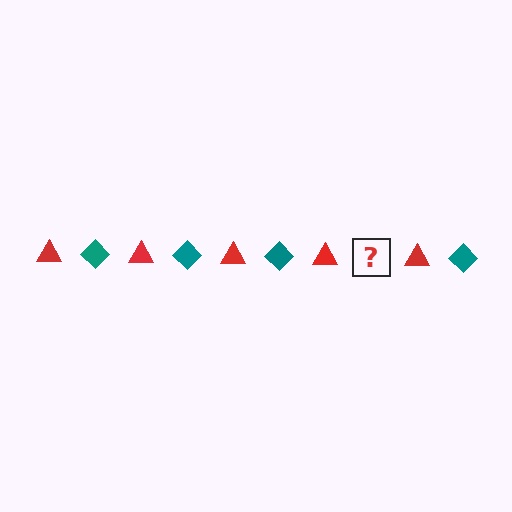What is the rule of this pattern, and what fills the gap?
The rule is that the pattern alternates between red triangle and teal diamond. The gap should be filled with a teal diamond.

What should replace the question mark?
The question mark should be replaced with a teal diamond.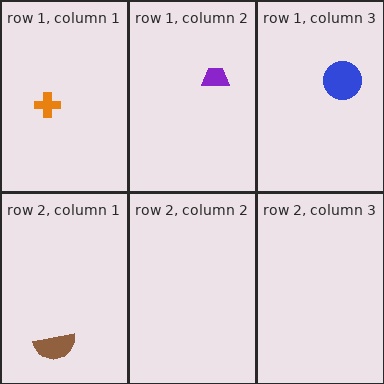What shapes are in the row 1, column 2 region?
The purple trapezoid.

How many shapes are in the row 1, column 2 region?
1.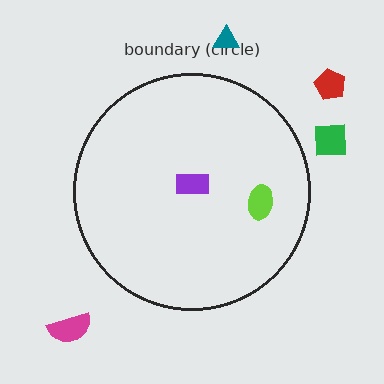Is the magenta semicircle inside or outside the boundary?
Outside.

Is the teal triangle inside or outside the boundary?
Outside.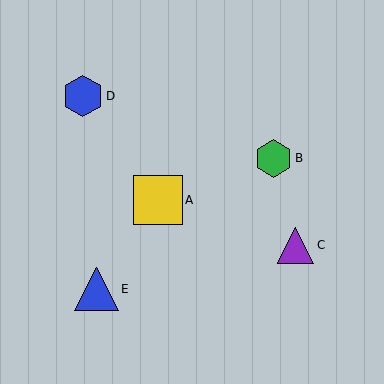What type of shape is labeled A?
Shape A is a yellow square.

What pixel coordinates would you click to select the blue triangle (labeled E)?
Click at (97, 289) to select the blue triangle E.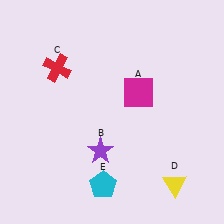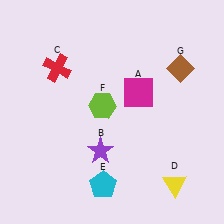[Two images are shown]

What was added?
A lime hexagon (F), a brown diamond (G) were added in Image 2.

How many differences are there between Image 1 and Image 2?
There are 2 differences between the two images.